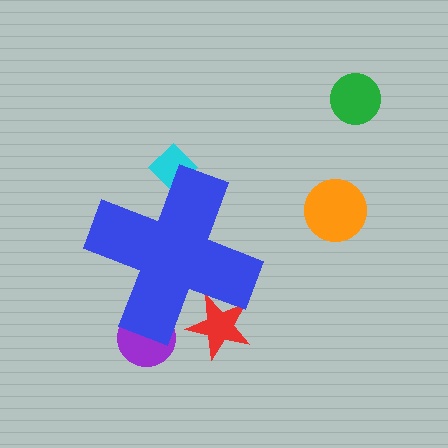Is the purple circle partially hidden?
Yes, the purple circle is partially hidden behind the blue cross.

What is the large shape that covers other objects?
A blue cross.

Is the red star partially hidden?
Yes, the red star is partially hidden behind the blue cross.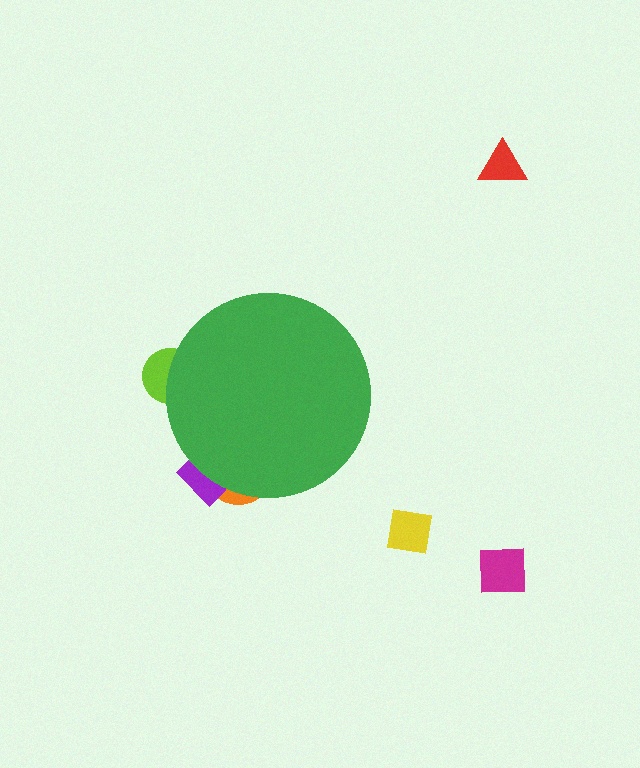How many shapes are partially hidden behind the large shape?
3 shapes are partially hidden.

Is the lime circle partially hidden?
Yes, the lime circle is partially hidden behind the green circle.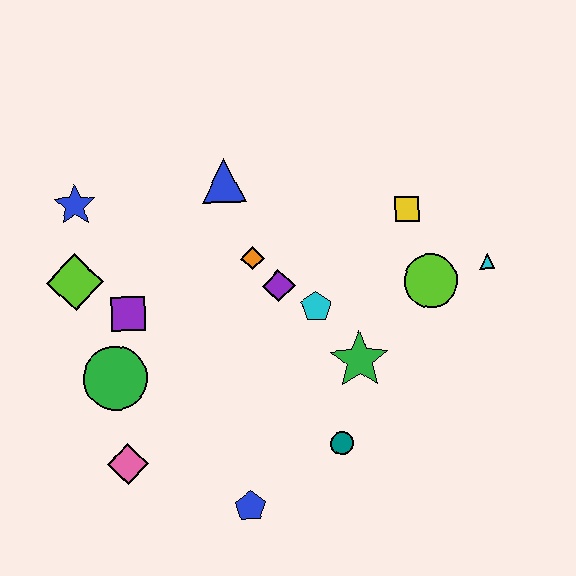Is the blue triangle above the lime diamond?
Yes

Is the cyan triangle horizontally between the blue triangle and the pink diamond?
No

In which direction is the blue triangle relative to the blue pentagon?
The blue triangle is above the blue pentagon.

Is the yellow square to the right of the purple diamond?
Yes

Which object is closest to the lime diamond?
The purple square is closest to the lime diamond.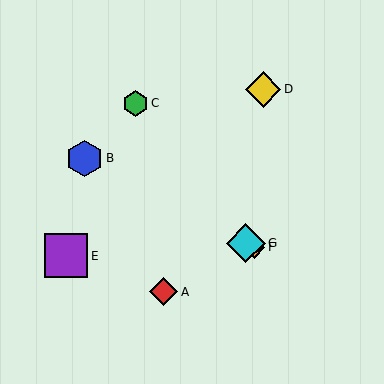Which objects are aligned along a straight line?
Objects B, F, G are aligned along a straight line.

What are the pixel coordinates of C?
Object C is at (136, 103).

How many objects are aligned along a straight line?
3 objects (B, F, G) are aligned along a straight line.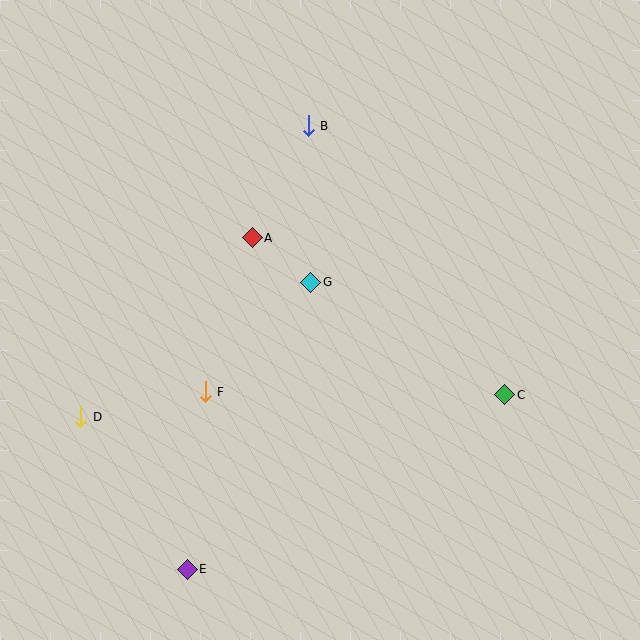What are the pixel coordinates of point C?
Point C is at (505, 395).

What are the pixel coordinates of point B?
Point B is at (308, 126).